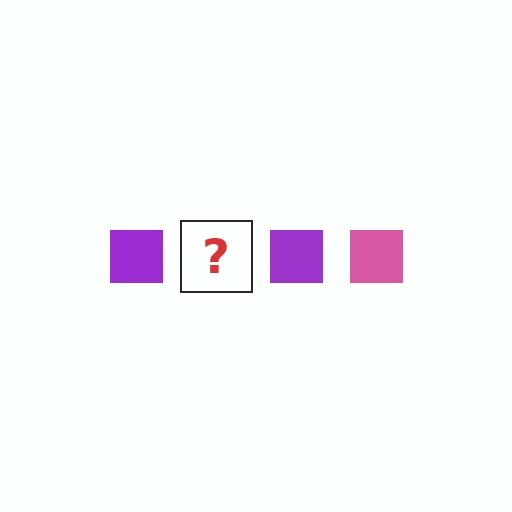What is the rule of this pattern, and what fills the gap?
The rule is that the pattern cycles through purple, pink squares. The gap should be filled with a pink square.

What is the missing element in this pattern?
The missing element is a pink square.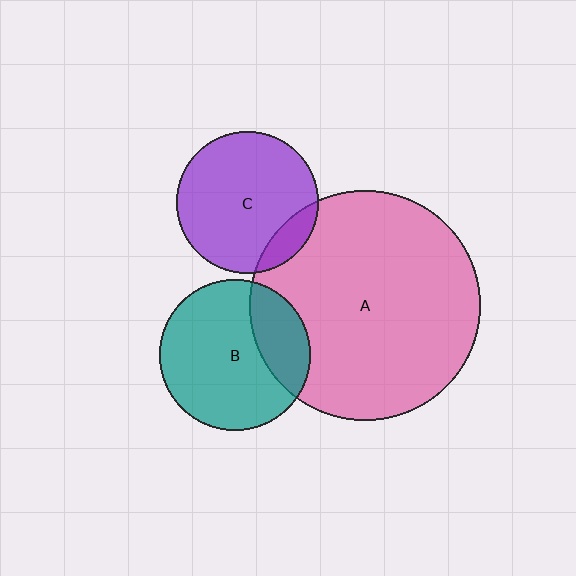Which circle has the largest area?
Circle A (pink).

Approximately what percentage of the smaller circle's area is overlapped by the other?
Approximately 25%.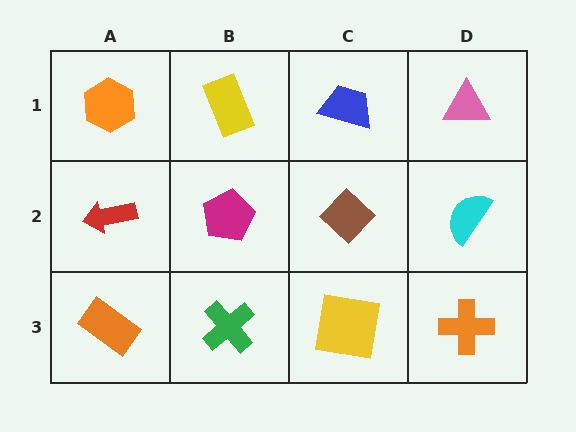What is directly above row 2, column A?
An orange hexagon.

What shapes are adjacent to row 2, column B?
A yellow rectangle (row 1, column B), a green cross (row 3, column B), a red arrow (row 2, column A), a brown diamond (row 2, column C).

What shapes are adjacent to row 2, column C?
A blue trapezoid (row 1, column C), a yellow square (row 3, column C), a magenta pentagon (row 2, column B), a cyan semicircle (row 2, column D).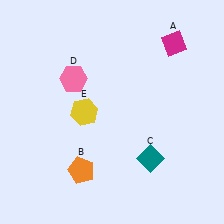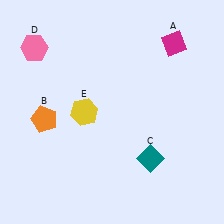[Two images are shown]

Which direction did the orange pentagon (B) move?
The orange pentagon (B) moved up.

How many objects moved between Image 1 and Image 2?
2 objects moved between the two images.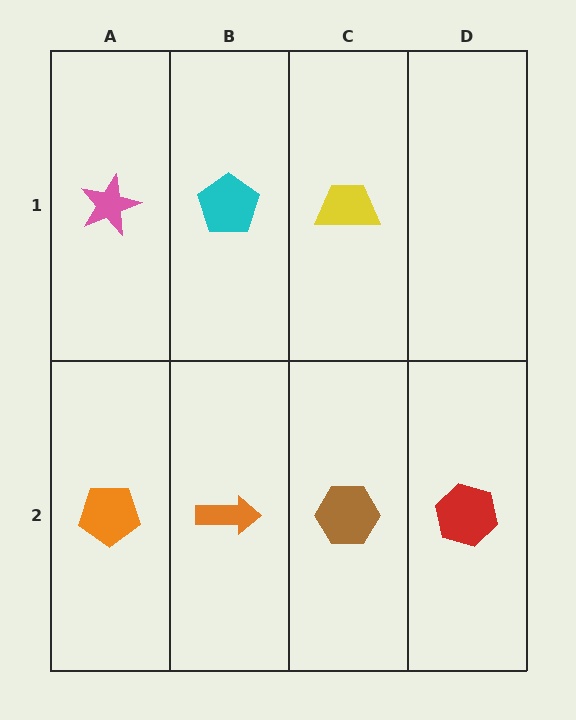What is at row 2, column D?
A red hexagon.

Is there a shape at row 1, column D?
No, that cell is empty.